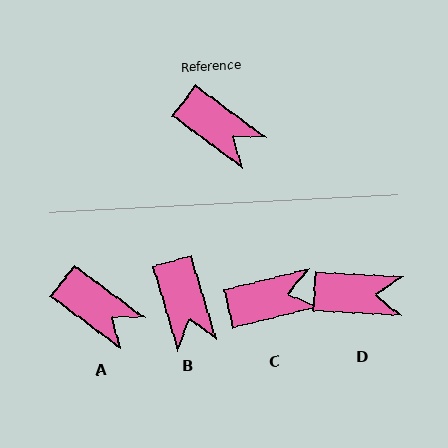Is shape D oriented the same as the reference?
No, it is off by about 34 degrees.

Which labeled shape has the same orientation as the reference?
A.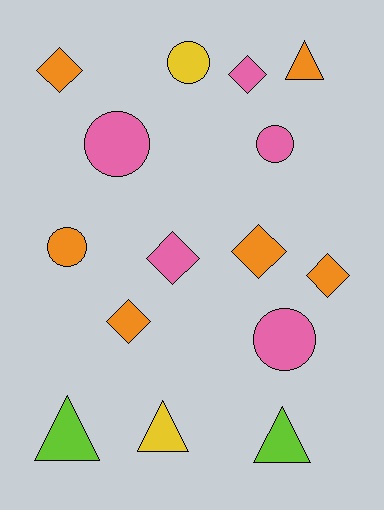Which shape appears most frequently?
Diamond, with 6 objects.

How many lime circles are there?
There are no lime circles.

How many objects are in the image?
There are 15 objects.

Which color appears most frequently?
Orange, with 6 objects.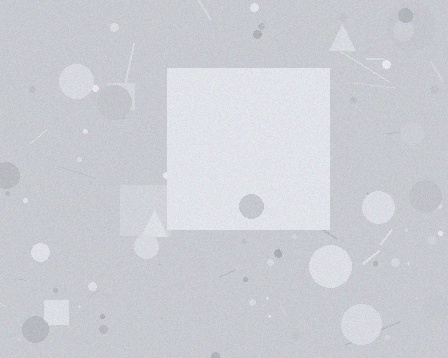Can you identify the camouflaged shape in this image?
The camouflaged shape is a square.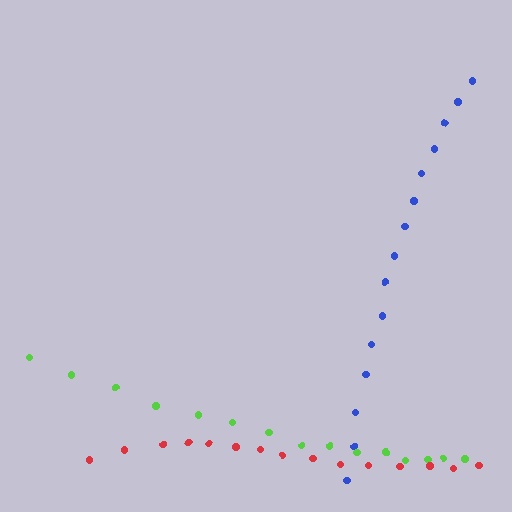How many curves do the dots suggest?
There are 3 distinct paths.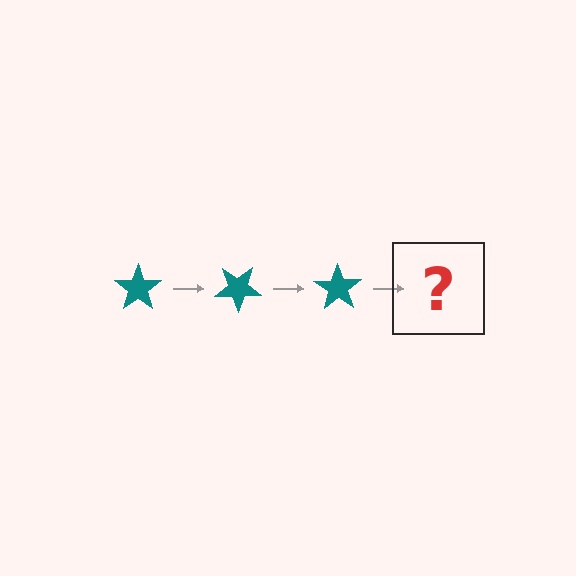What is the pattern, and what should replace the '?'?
The pattern is that the star rotates 35 degrees each step. The '?' should be a teal star rotated 105 degrees.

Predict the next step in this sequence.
The next step is a teal star rotated 105 degrees.